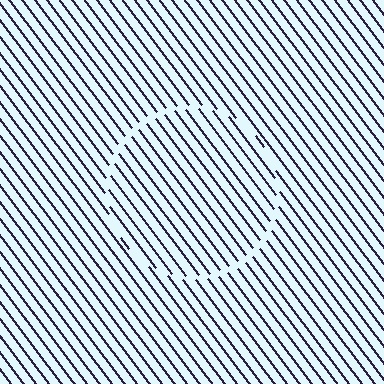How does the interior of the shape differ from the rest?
The interior of the shape contains the same grating, shifted by half a period — the contour is defined by the phase discontinuity where line-ends from the inner and outer gratings abut.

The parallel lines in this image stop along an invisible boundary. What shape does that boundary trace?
An illusory circle. The interior of the shape contains the same grating, shifted by half a period — the contour is defined by the phase discontinuity where line-ends from the inner and outer gratings abut.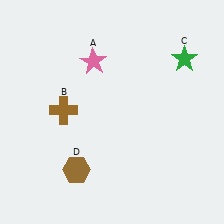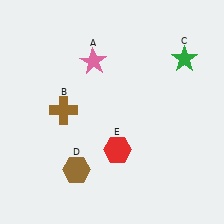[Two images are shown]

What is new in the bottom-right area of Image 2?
A red hexagon (E) was added in the bottom-right area of Image 2.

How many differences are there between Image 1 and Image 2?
There is 1 difference between the two images.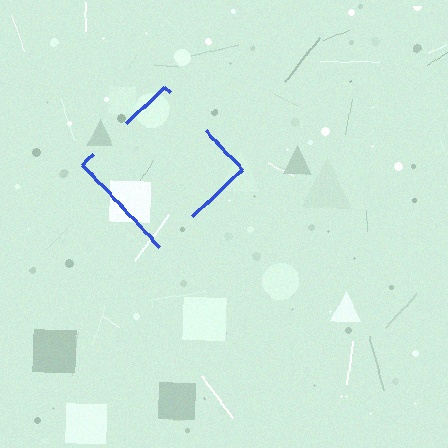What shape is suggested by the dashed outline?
The dashed outline suggests a diamond.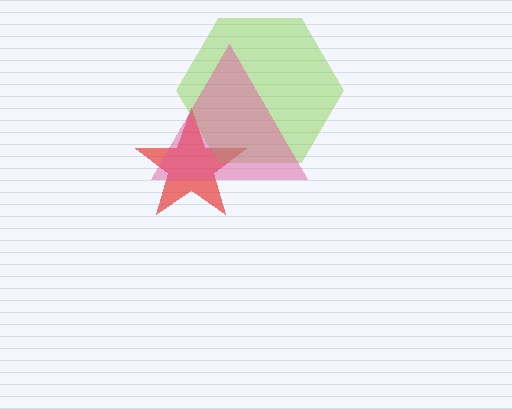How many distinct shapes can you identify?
There are 3 distinct shapes: a red star, a lime hexagon, a pink triangle.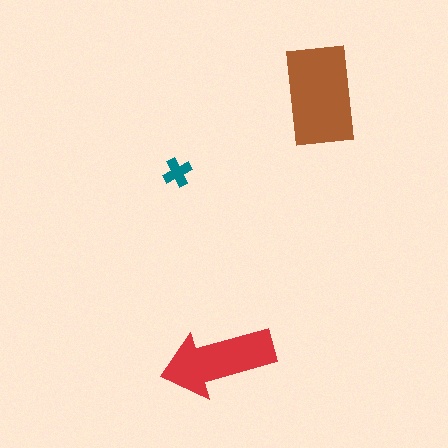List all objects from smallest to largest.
The teal cross, the red arrow, the brown rectangle.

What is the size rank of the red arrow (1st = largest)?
2nd.